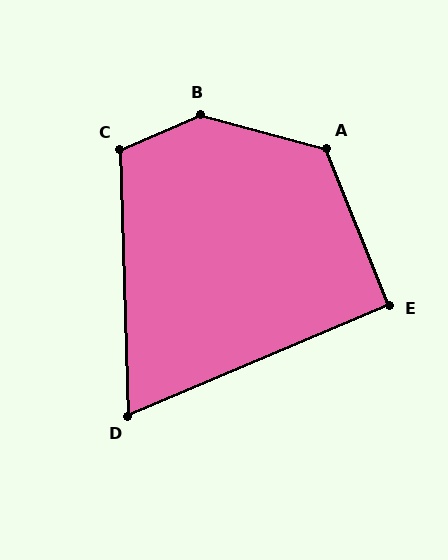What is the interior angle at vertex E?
Approximately 91 degrees (approximately right).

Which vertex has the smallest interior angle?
D, at approximately 69 degrees.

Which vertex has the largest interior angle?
B, at approximately 142 degrees.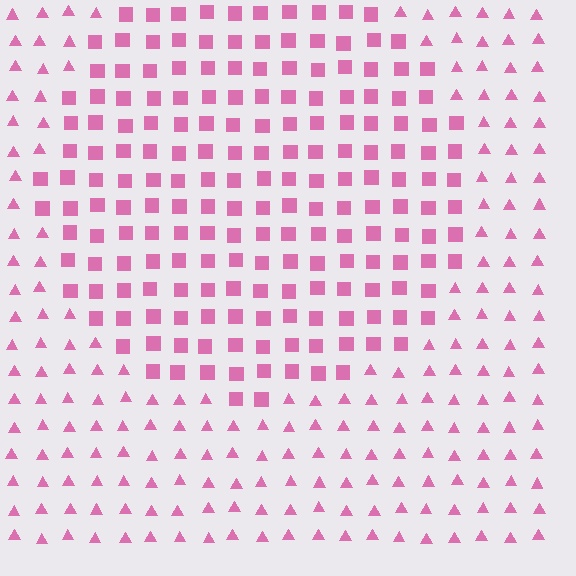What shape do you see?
I see a circle.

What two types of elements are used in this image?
The image uses squares inside the circle region and triangles outside it.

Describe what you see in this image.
The image is filled with small pink elements arranged in a uniform grid. A circle-shaped region contains squares, while the surrounding area contains triangles. The boundary is defined purely by the change in element shape.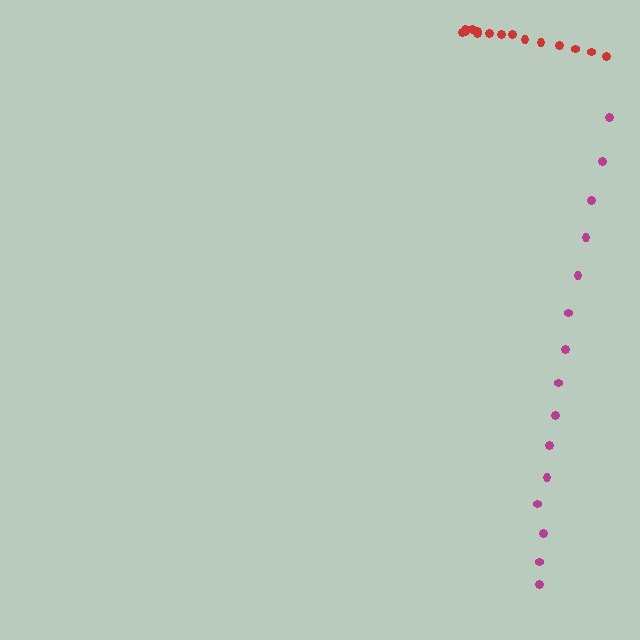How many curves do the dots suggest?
There are 2 distinct paths.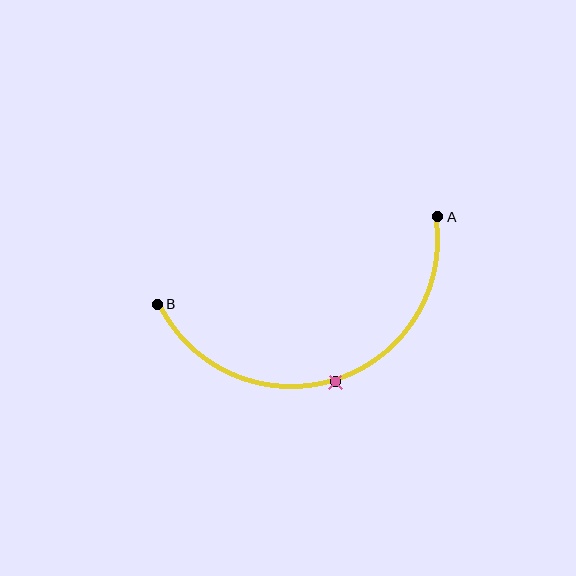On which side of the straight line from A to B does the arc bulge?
The arc bulges below the straight line connecting A and B.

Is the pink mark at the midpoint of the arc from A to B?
Yes. The pink mark lies on the arc at equal arc-length from both A and B — it is the arc midpoint.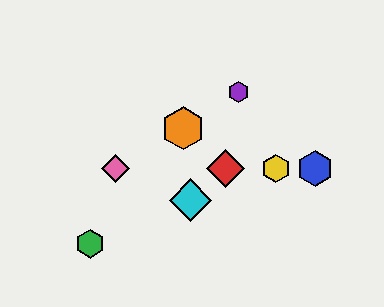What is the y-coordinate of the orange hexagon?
The orange hexagon is at y≈128.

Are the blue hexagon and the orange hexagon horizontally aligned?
No, the blue hexagon is at y≈168 and the orange hexagon is at y≈128.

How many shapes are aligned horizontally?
4 shapes (the red diamond, the blue hexagon, the yellow hexagon, the pink diamond) are aligned horizontally.